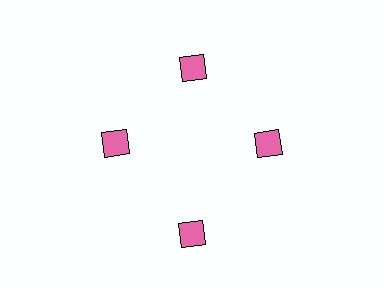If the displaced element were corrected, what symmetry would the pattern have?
It would have 4-fold rotational symmetry — the pattern would map onto itself every 90 degrees.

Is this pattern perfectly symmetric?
No. The 4 pink squares are arranged in a ring, but one element near the 6 o'clock position is pushed outward from the center, breaking the 4-fold rotational symmetry.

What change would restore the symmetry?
The symmetry would be restored by moving it inward, back onto the ring so that all 4 squares sit at equal angles and equal distance from the center.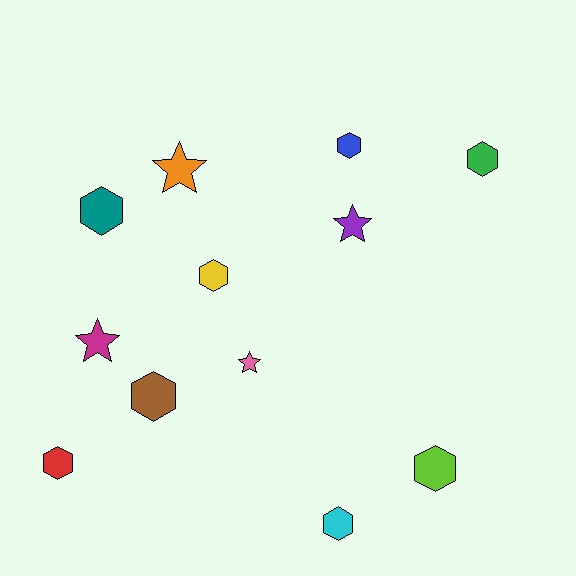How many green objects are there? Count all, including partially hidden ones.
There is 1 green object.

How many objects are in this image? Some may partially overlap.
There are 12 objects.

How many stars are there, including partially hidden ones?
There are 4 stars.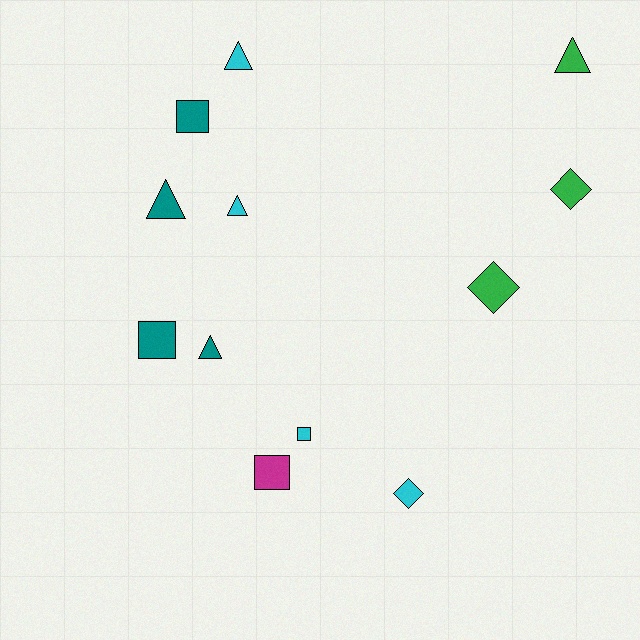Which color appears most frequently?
Teal, with 4 objects.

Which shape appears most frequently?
Triangle, with 5 objects.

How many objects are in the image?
There are 12 objects.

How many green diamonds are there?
There are 2 green diamonds.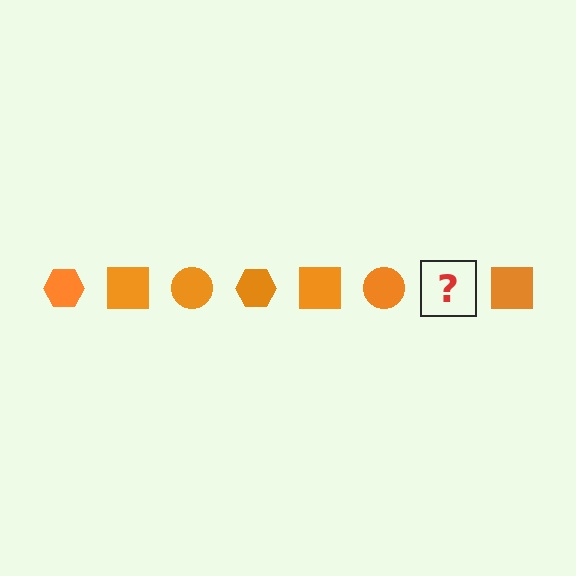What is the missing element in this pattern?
The missing element is an orange hexagon.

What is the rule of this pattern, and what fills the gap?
The rule is that the pattern cycles through hexagon, square, circle shapes in orange. The gap should be filled with an orange hexagon.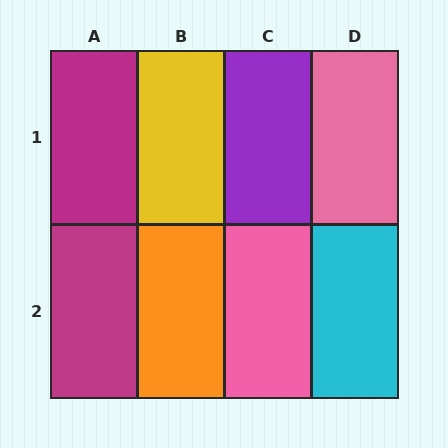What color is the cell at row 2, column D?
Cyan.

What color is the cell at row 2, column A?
Magenta.